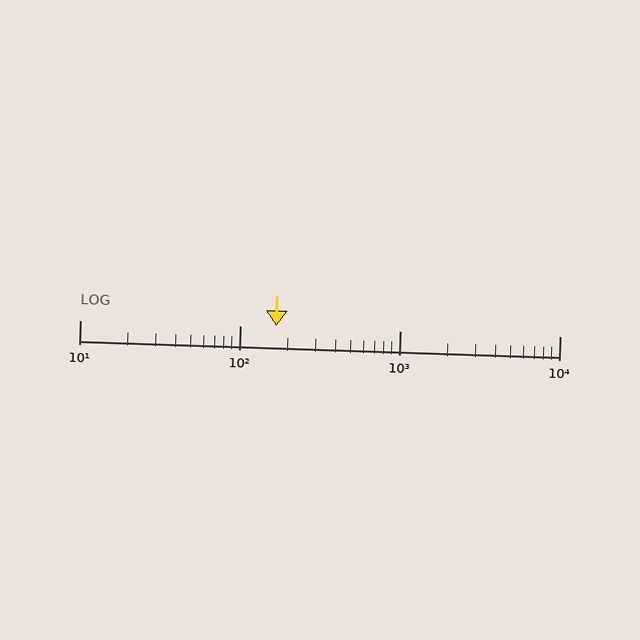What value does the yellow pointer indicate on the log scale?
The pointer indicates approximately 170.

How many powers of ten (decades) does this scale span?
The scale spans 3 decades, from 10 to 10000.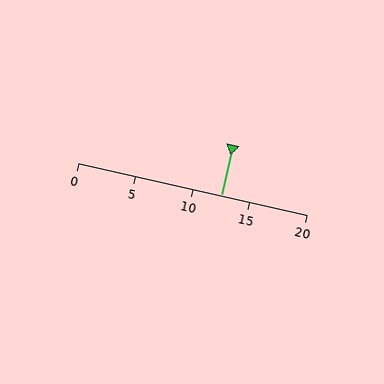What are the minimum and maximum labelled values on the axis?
The axis runs from 0 to 20.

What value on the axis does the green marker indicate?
The marker indicates approximately 12.5.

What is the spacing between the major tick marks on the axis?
The major ticks are spaced 5 apart.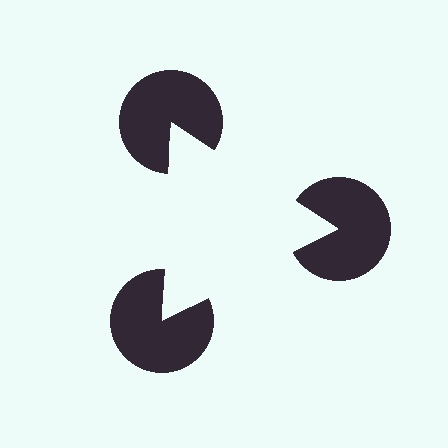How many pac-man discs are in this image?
There are 3 — one at each vertex of the illusory triangle.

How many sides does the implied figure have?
3 sides.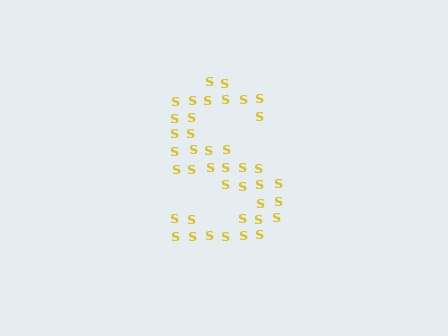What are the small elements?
The small elements are letter S's.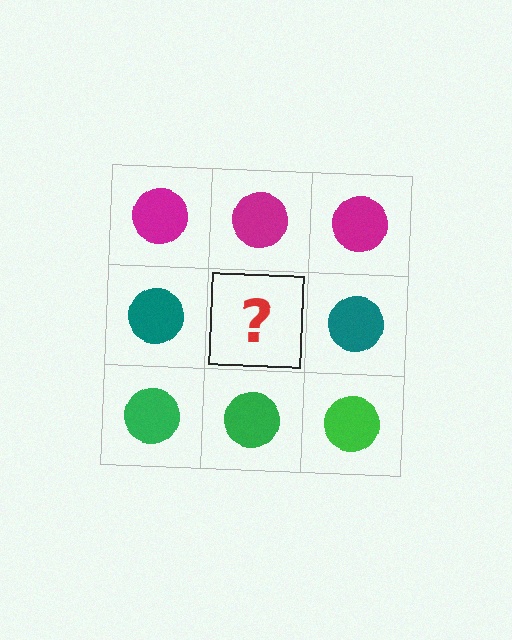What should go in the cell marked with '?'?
The missing cell should contain a teal circle.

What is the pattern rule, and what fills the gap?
The rule is that each row has a consistent color. The gap should be filled with a teal circle.